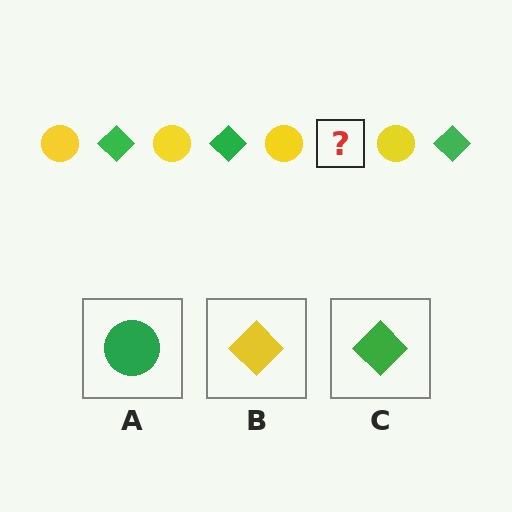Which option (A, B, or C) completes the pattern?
C.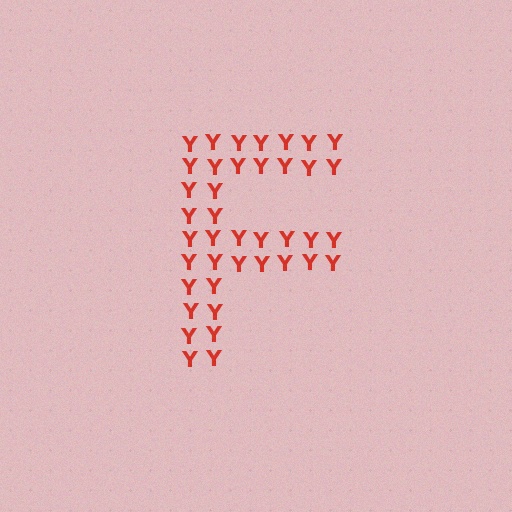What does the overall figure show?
The overall figure shows the letter F.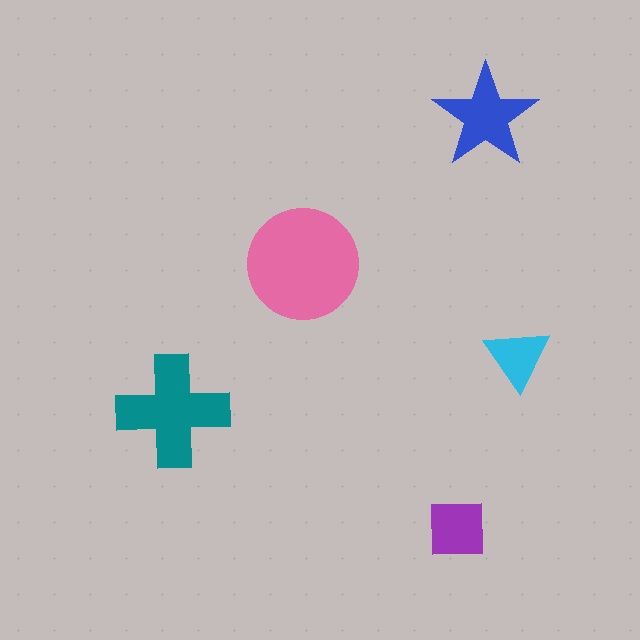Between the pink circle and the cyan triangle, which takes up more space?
The pink circle.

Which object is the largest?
The pink circle.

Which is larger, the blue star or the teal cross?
The teal cross.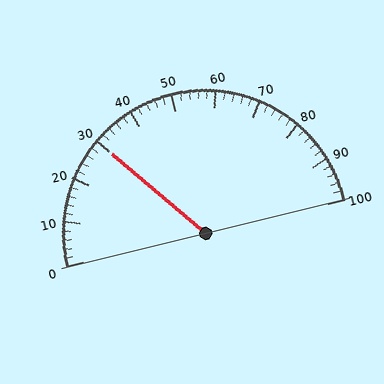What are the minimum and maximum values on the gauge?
The gauge ranges from 0 to 100.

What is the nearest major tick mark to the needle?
The nearest major tick mark is 30.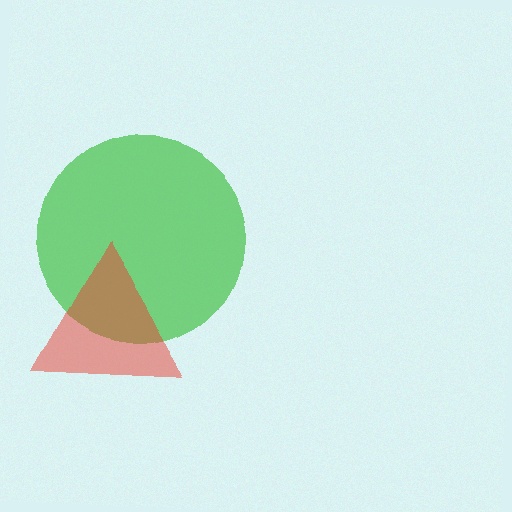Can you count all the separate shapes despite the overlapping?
Yes, there are 2 separate shapes.